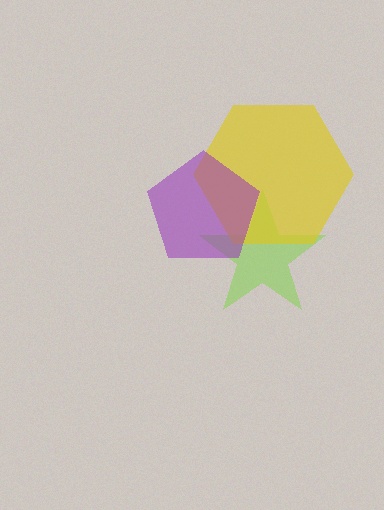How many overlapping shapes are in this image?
There are 3 overlapping shapes in the image.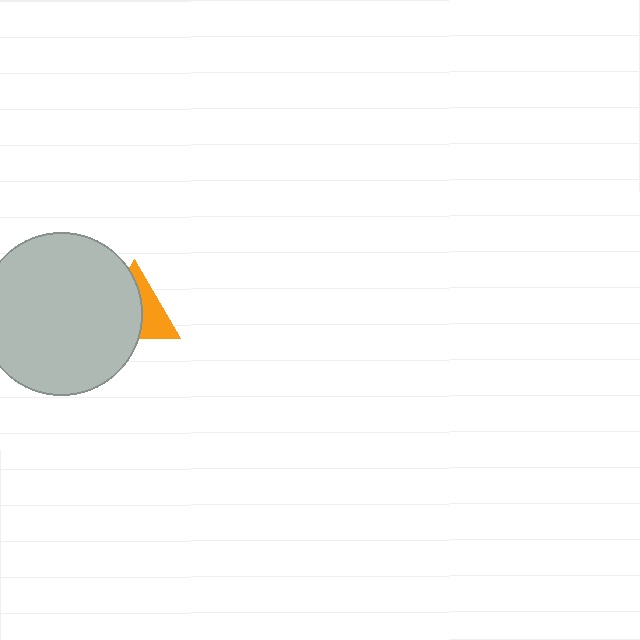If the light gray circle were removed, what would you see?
You would see the complete orange triangle.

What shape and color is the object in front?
The object in front is a light gray circle.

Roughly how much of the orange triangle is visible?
A small part of it is visible (roughly 41%).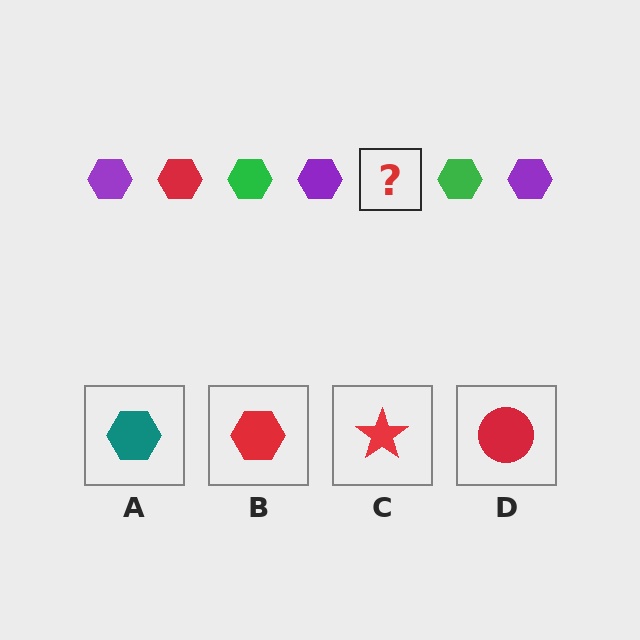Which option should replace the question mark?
Option B.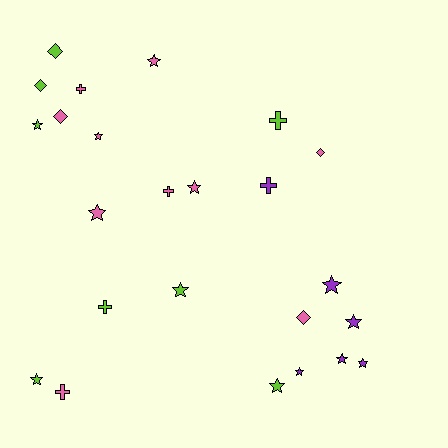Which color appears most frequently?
Pink, with 10 objects.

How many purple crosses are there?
There is 1 purple cross.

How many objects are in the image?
There are 24 objects.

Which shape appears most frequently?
Star, with 13 objects.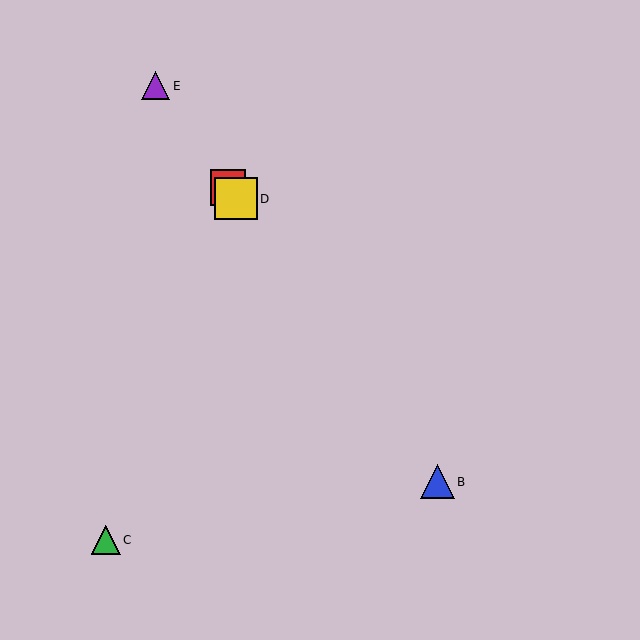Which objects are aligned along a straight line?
Objects A, B, D, E are aligned along a straight line.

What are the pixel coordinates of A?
Object A is at (228, 187).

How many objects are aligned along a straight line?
4 objects (A, B, D, E) are aligned along a straight line.